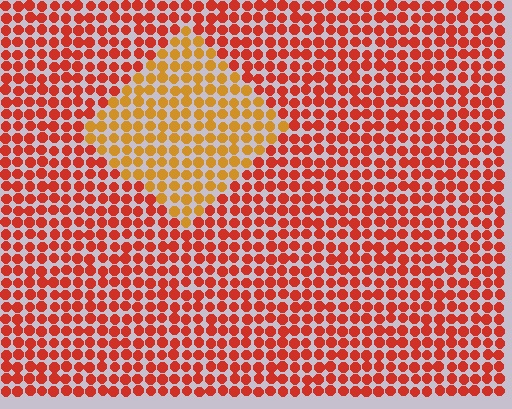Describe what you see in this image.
The image is filled with small red elements in a uniform arrangement. A diamond-shaped region is visible where the elements are tinted to a slightly different hue, forming a subtle color boundary.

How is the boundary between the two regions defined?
The boundary is defined purely by a slight shift in hue (about 34 degrees). Spacing, size, and orientation are identical on both sides.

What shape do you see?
I see a diamond.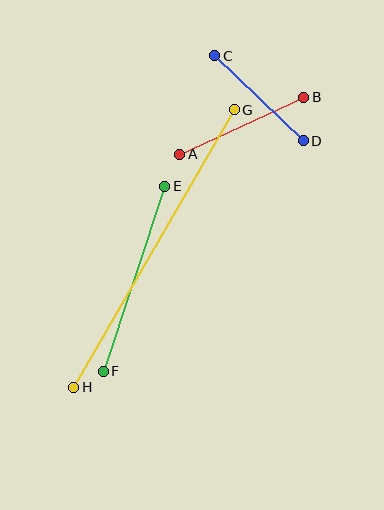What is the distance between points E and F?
The distance is approximately 195 pixels.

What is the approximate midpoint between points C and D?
The midpoint is at approximately (259, 98) pixels.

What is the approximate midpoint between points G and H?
The midpoint is at approximately (154, 249) pixels.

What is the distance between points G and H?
The distance is approximately 320 pixels.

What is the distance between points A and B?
The distance is approximately 136 pixels.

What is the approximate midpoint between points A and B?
The midpoint is at approximately (242, 126) pixels.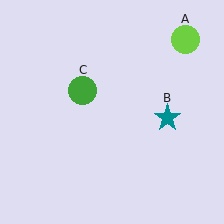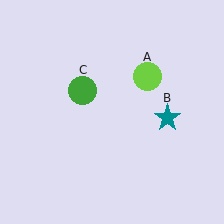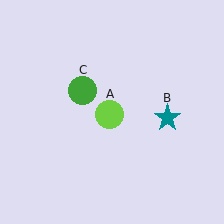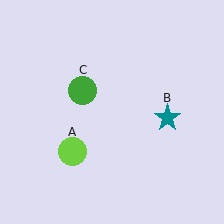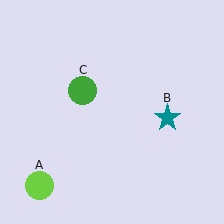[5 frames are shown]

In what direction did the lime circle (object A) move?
The lime circle (object A) moved down and to the left.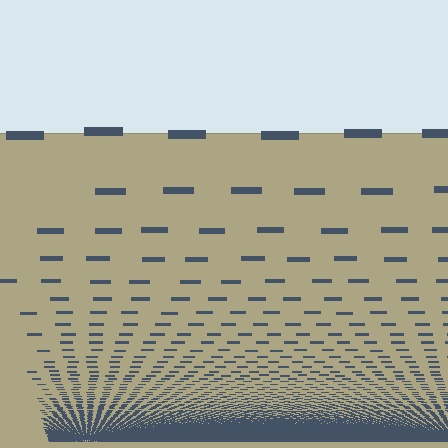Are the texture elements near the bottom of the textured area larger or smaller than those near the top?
Smaller. The gradient is inverted — elements near the bottom are smaller and denser.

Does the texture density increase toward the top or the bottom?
Density increases toward the bottom.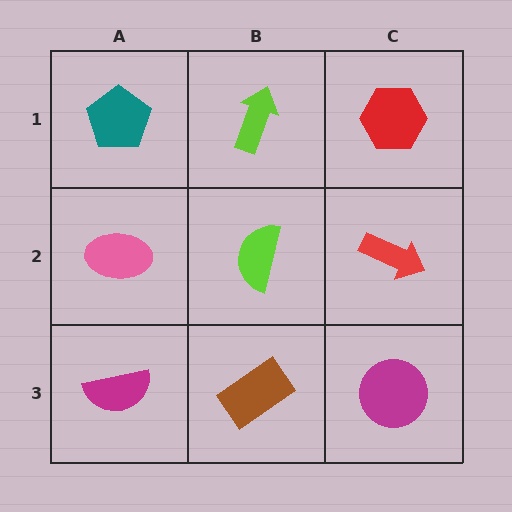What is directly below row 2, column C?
A magenta circle.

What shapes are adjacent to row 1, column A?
A pink ellipse (row 2, column A), a lime arrow (row 1, column B).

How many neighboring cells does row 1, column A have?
2.